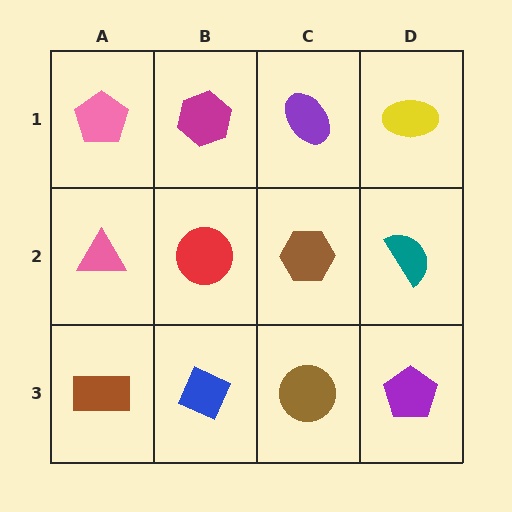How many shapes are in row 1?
4 shapes.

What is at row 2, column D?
A teal semicircle.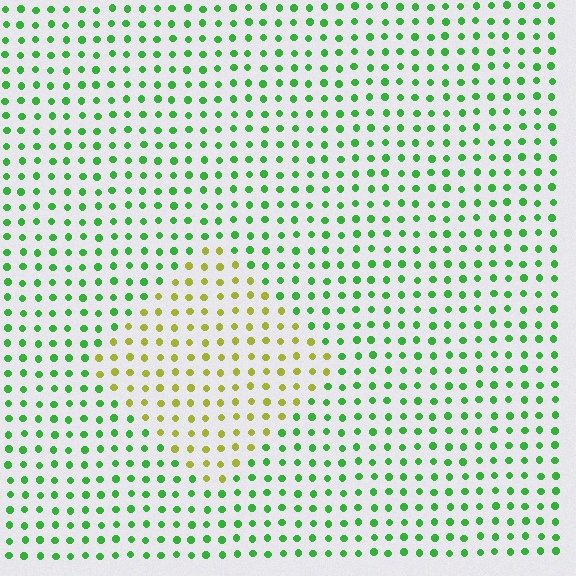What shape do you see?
I see a diamond.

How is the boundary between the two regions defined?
The boundary is defined purely by a slight shift in hue (about 55 degrees). Spacing, size, and orientation are identical on both sides.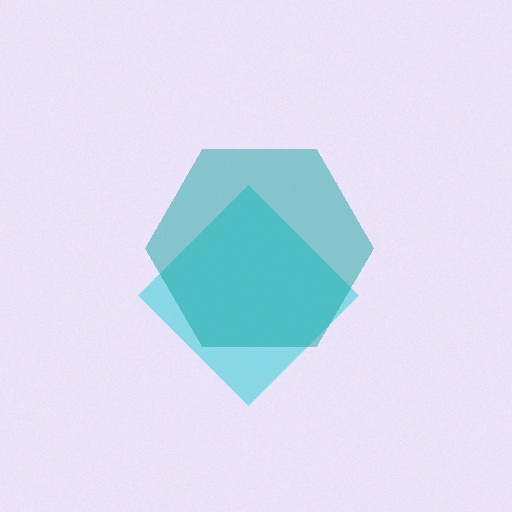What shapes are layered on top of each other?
The layered shapes are: a cyan diamond, a teal hexagon.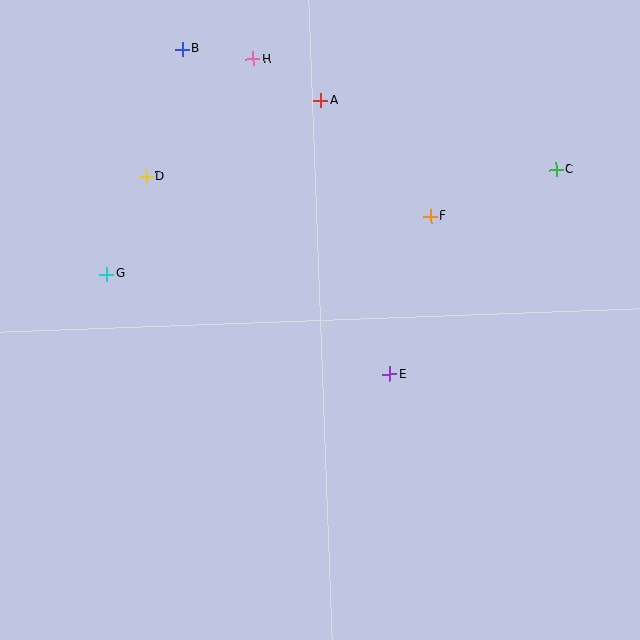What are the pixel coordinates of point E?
Point E is at (390, 374).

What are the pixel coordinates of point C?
Point C is at (556, 170).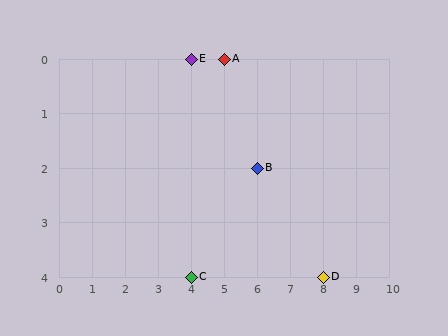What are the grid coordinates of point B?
Point B is at grid coordinates (6, 2).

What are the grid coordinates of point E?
Point E is at grid coordinates (4, 0).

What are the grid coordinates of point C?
Point C is at grid coordinates (4, 4).